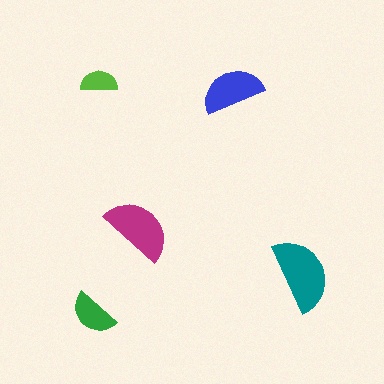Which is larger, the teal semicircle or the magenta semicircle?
The teal one.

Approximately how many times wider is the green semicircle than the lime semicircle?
About 1.5 times wider.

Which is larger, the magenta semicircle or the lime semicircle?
The magenta one.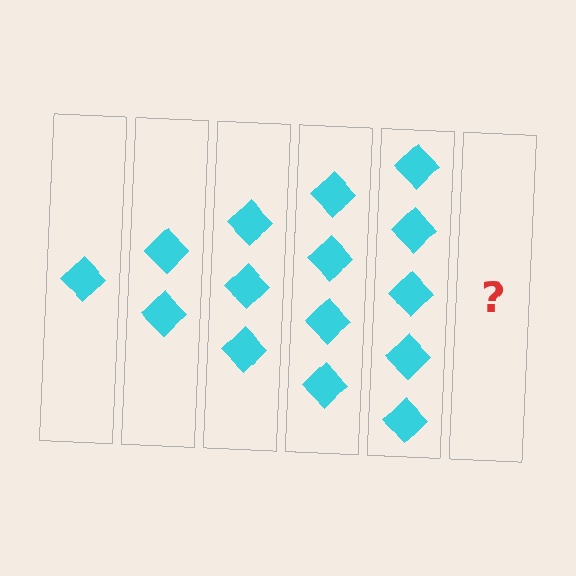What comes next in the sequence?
The next element should be 6 diamonds.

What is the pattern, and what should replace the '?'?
The pattern is that each step adds one more diamond. The '?' should be 6 diamonds.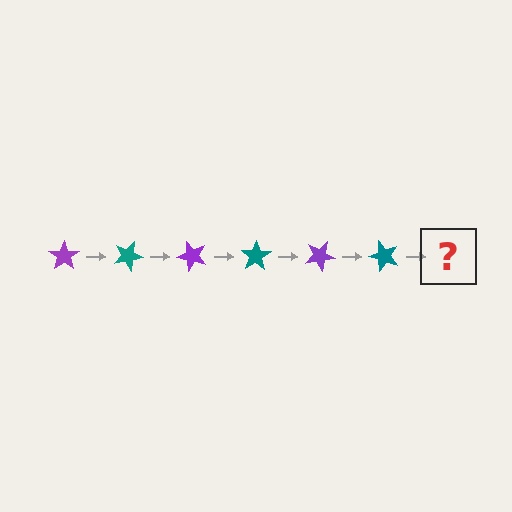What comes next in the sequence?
The next element should be a purple star, rotated 150 degrees from the start.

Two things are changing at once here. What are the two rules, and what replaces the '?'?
The two rules are that it rotates 25 degrees each step and the color cycles through purple and teal. The '?' should be a purple star, rotated 150 degrees from the start.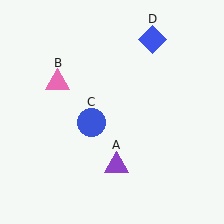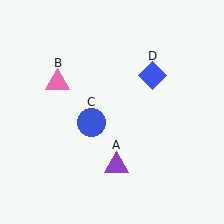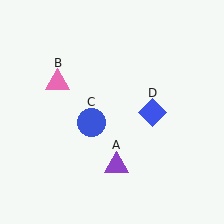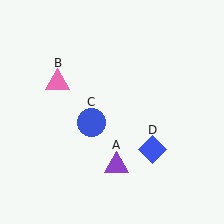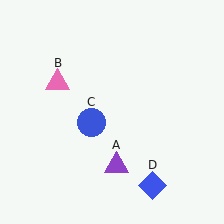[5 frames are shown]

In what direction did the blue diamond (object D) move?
The blue diamond (object D) moved down.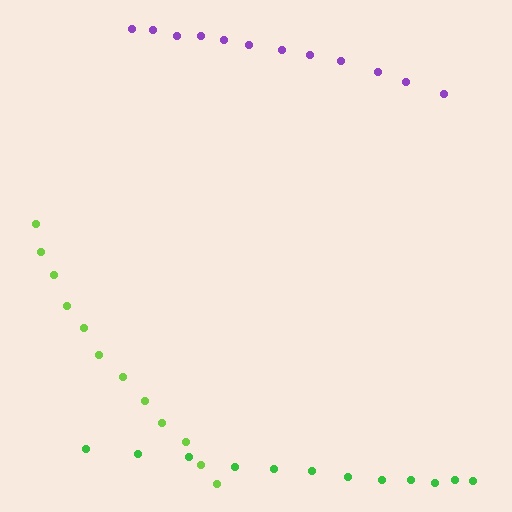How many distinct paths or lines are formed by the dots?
There are 3 distinct paths.